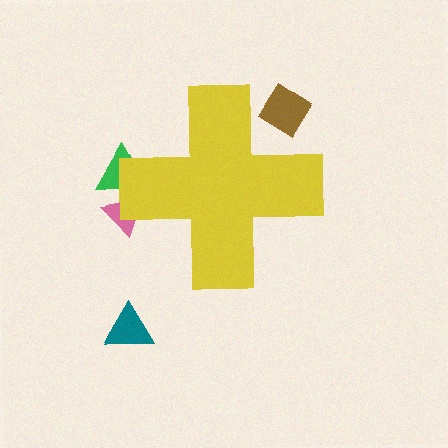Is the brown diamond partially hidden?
Yes, the brown diamond is partially hidden behind the yellow cross.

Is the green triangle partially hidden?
Yes, the green triangle is partially hidden behind the yellow cross.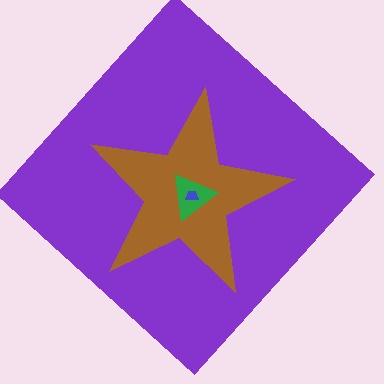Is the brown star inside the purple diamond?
Yes.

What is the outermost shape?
The purple diamond.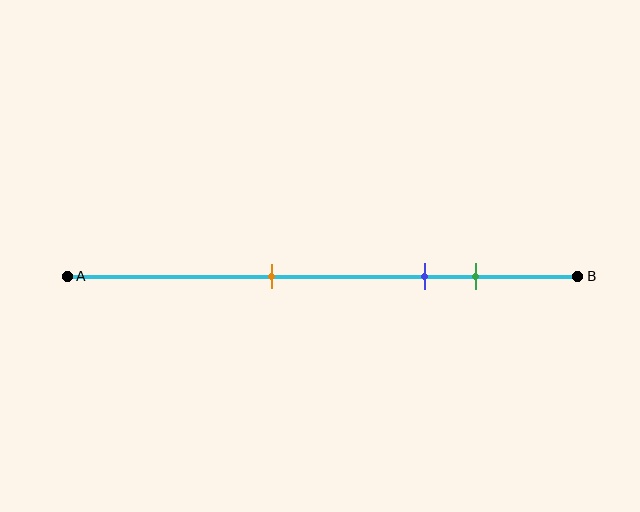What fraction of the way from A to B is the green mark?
The green mark is approximately 80% (0.8) of the way from A to B.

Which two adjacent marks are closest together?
The blue and green marks are the closest adjacent pair.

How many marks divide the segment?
There are 3 marks dividing the segment.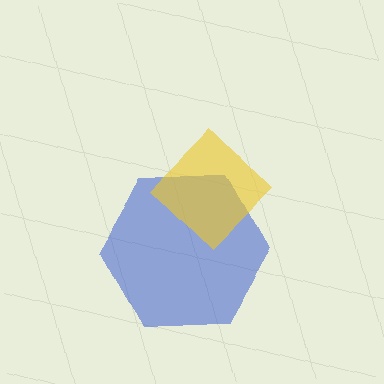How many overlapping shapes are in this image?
There are 2 overlapping shapes in the image.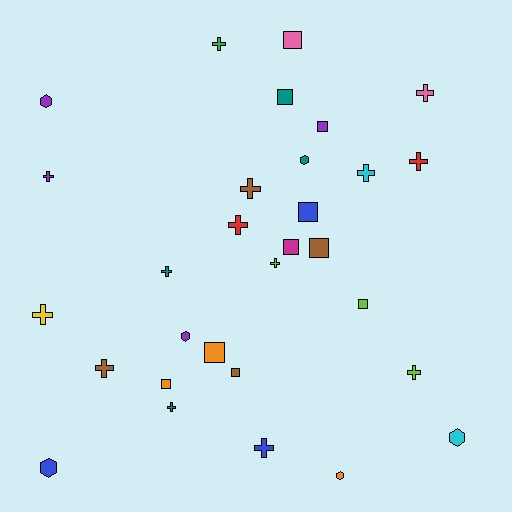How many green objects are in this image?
There is 1 green object.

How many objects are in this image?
There are 30 objects.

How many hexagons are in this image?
There are 6 hexagons.